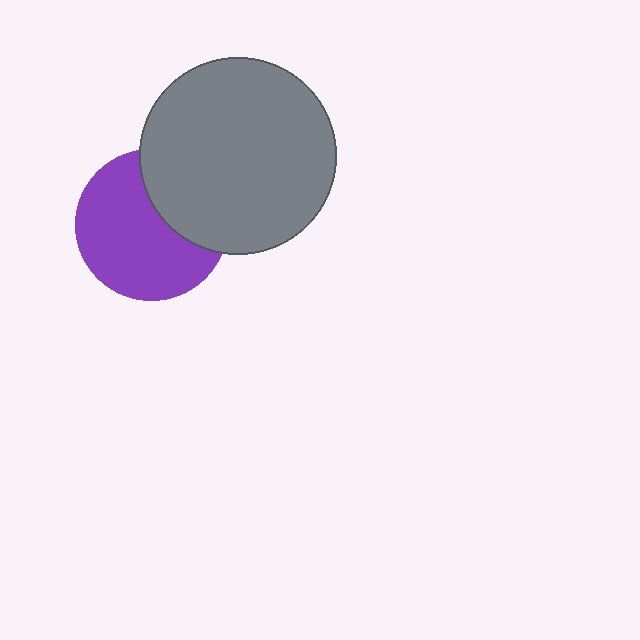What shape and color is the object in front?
The object in front is a gray circle.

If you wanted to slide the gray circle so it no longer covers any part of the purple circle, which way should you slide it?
Slide it right — that is the most direct way to separate the two shapes.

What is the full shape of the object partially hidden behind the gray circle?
The partially hidden object is a purple circle.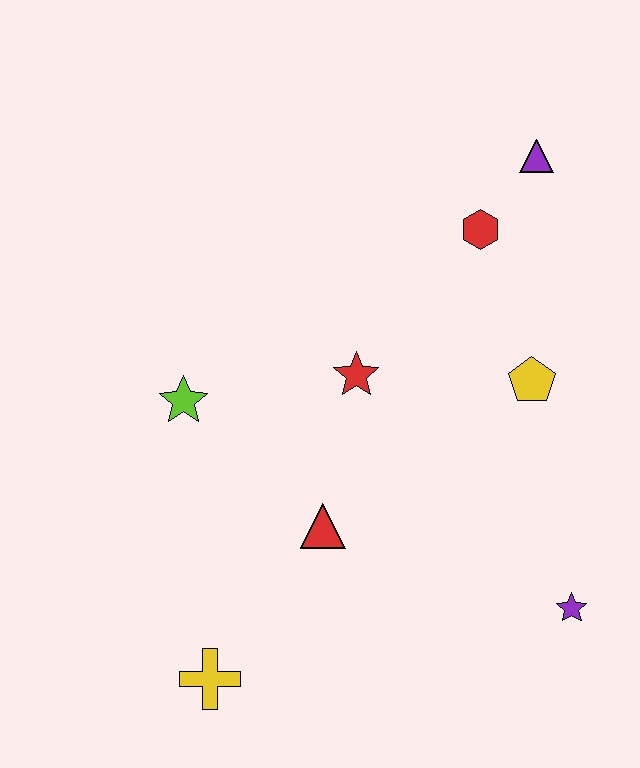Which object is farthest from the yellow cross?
The purple triangle is farthest from the yellow cross.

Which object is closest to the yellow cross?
The red triangle is closest to the yellow cross.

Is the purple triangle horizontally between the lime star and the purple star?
Yes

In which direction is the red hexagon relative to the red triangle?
The red hexagon is above the red triangle.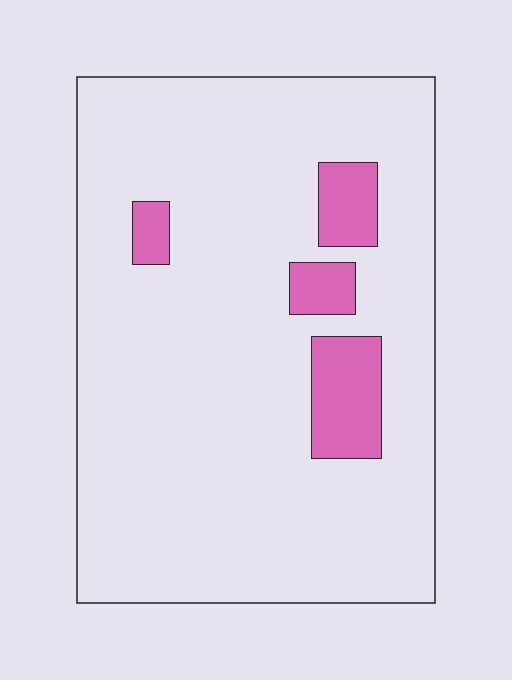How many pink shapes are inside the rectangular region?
4.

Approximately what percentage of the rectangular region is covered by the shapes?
Approximately 10%.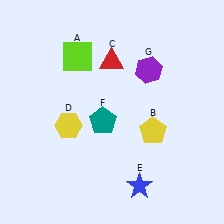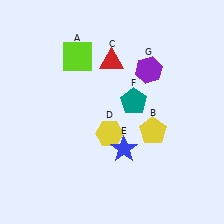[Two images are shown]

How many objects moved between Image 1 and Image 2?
3 objects moved between the two images.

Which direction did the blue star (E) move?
The blue star (E) moved up.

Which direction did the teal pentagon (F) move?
The teal pentagon (F) moved right.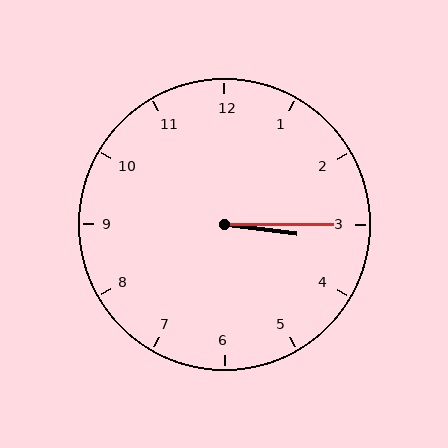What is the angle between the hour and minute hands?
Approximately 8 degrees.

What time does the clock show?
3:15.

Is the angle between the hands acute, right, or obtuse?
It is acute.